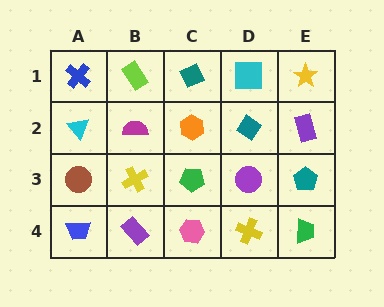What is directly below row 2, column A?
A brown circle.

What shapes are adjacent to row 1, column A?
A cyan triangle (row 2, column A), a lime rectangle (row 1, column B).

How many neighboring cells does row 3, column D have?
4.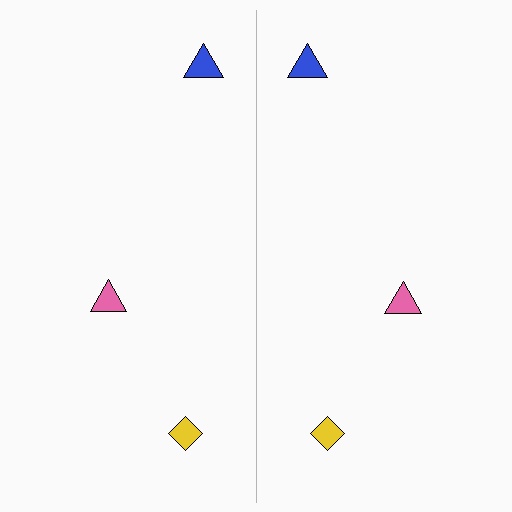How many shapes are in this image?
There are 6 shapes in this image.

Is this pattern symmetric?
Yes, this pattern has bilateral (reflection) symmetry.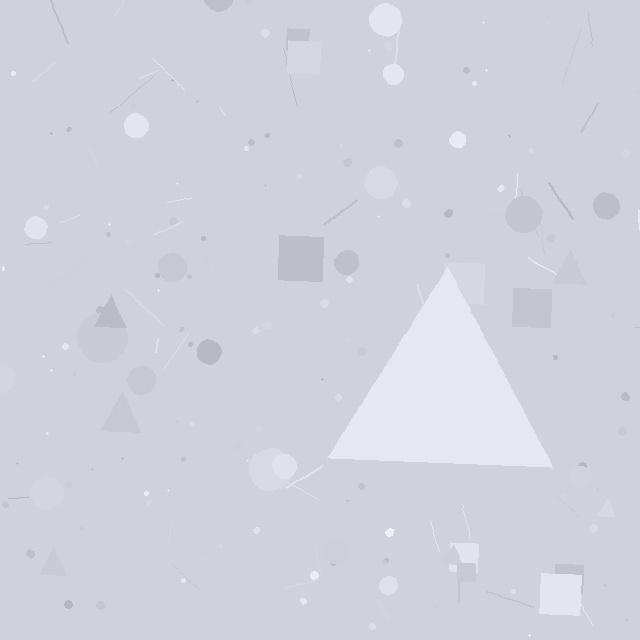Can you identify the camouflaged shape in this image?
The camouflaged shape is a triangle.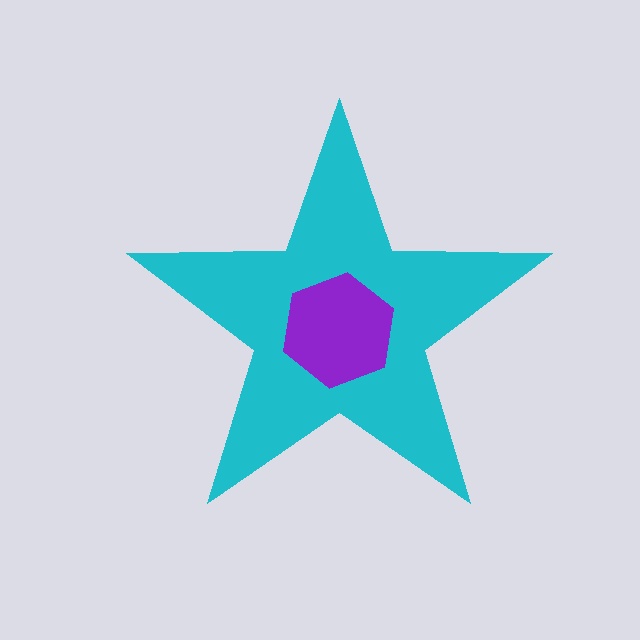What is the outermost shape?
The cyan star.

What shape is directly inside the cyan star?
The purple hexagon.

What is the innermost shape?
The purple hexagon.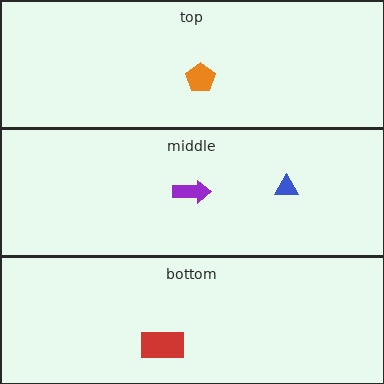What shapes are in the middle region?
The blue triangle, the purple arrow.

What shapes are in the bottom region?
The red rectangle.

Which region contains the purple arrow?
The middle region.